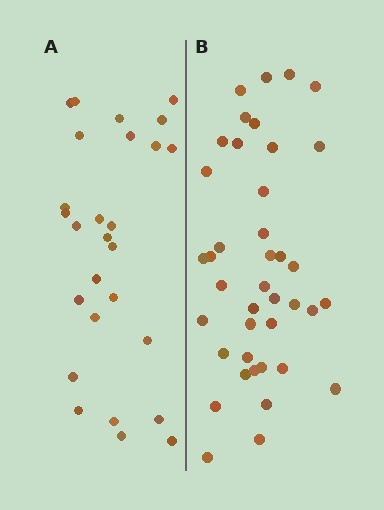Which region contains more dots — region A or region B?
Region B (the right region) has more dots.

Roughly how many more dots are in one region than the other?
Region B has approximately 15 more dots than region A.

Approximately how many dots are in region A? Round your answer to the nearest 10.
About 30 dots. (The exact count is 27, which rounds to 30.)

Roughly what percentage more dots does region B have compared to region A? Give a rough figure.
About 50% more.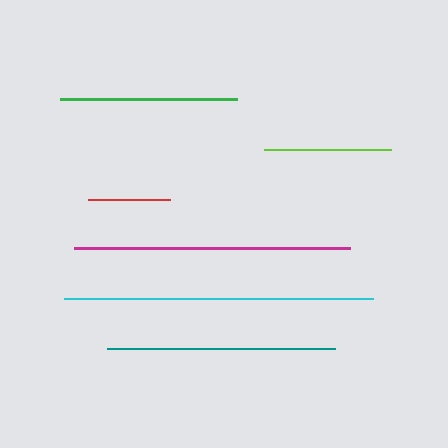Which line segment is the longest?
The cyan line is the longest at approximately 309 pixels.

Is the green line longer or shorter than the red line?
The green line is longer than the red line.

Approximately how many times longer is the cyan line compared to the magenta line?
The cyan line is approximately 1.1 times the length of the magenta line.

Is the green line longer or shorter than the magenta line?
The magenta line is longer than the green line.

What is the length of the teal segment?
The teal segment is approximately 228 pixels long.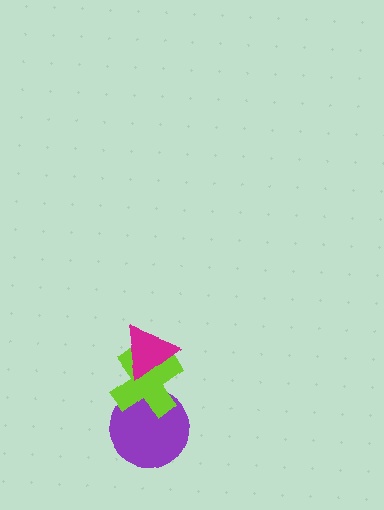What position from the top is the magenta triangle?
The magenta triangle is 1st from the top.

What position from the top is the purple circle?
The purple circle is 3rd from the top.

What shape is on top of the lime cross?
The magenta triangle is on top of the lime cross.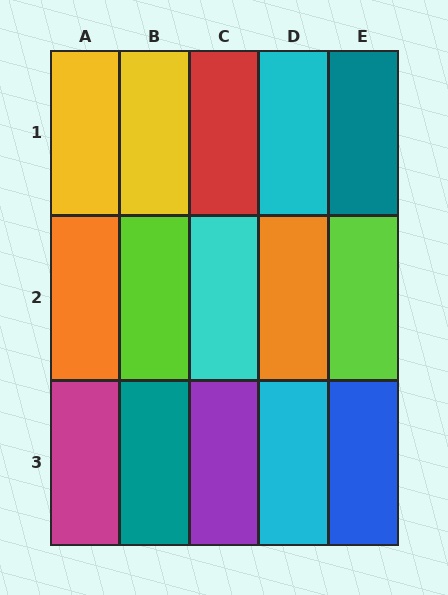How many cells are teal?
2 cells are teal.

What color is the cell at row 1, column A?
Yellow.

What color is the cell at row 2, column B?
Lime.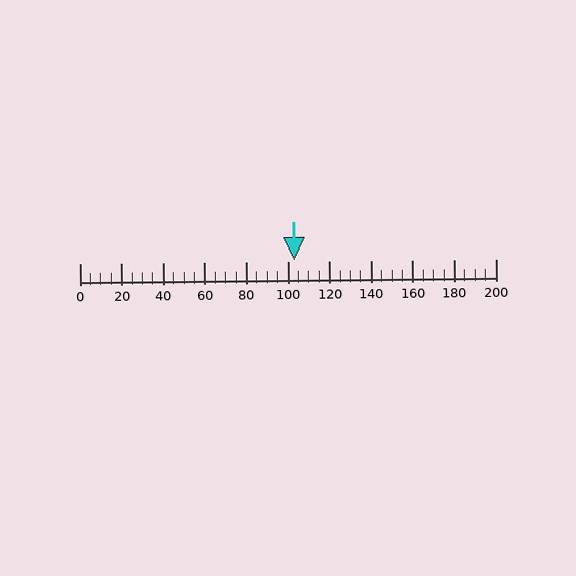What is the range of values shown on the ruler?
The ruler shows values from 0 to 200.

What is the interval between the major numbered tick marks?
The major tick marks are spaced 20 units apart.